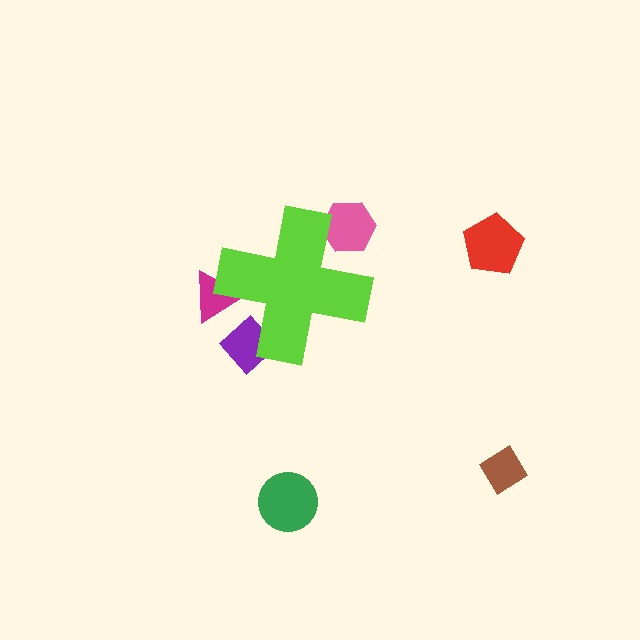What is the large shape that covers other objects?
A lime cross.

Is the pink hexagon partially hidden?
Yes, the pink hexagon is partially hidden behind the lime cross.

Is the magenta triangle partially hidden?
Yes, the magenta triangle is partially hidden behind the lime cross.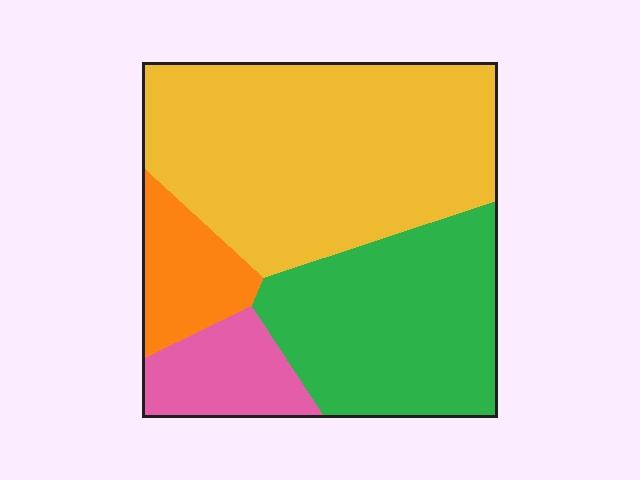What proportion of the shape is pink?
Pink takes up about one tenth (1/10) of the shape.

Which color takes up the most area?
Yellow, at roughly 50%.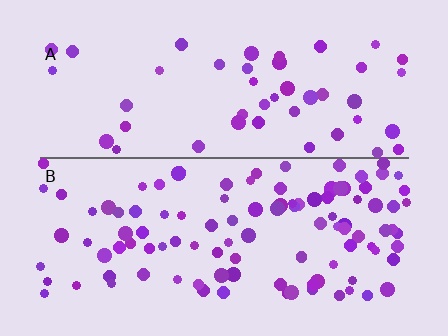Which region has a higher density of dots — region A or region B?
B (the bottom).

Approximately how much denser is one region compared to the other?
Approximately 2.3× — region B over region A.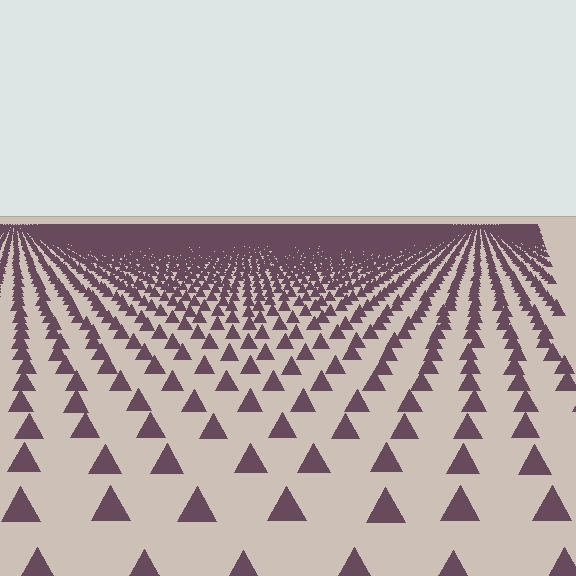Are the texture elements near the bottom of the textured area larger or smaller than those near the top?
Larger. Near the bottom, elements are closer to the viewer and appear at a bigger on-screen size.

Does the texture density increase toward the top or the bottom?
Density increases toward the top.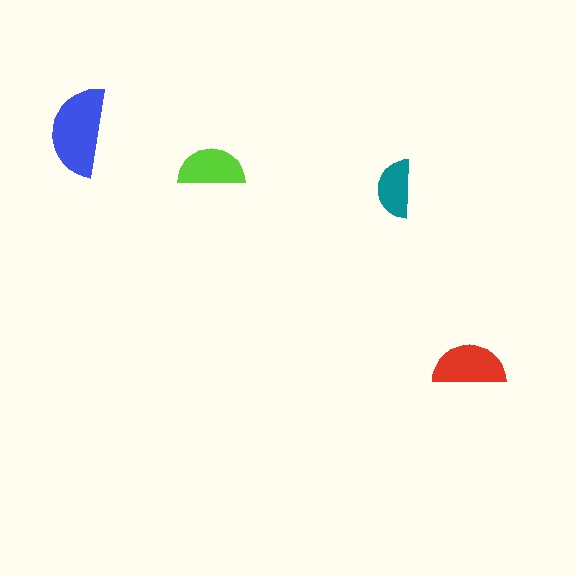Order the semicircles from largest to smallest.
the blue one, the red one, the lime one, the teal one.